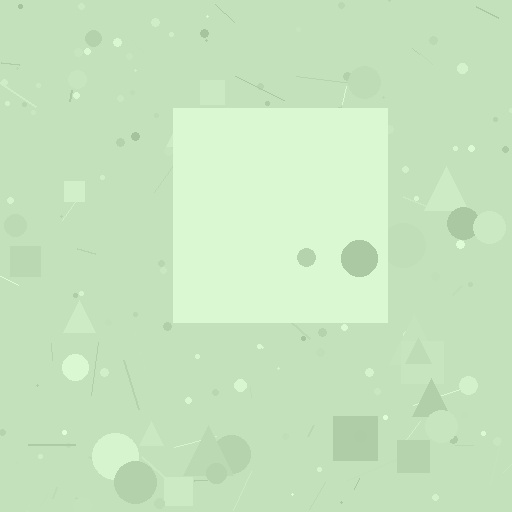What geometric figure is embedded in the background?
A square is embedded in the background.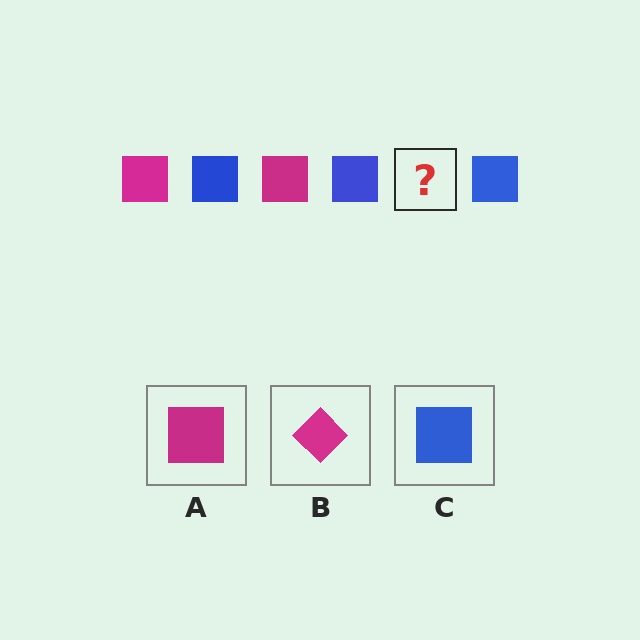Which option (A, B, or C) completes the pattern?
A.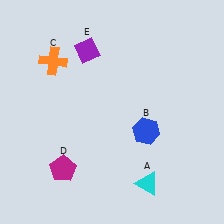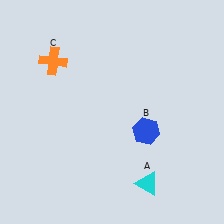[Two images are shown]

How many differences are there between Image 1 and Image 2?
There are 2 differences between the two images.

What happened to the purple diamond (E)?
The purple diamond (E) was removed in Image 2. It was in the top-left area of Image 1.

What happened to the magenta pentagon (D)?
The magenta pentagon (D) was removed in Image 2. It was in the bottom-left area of Image 1.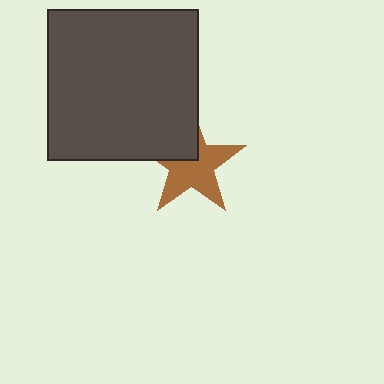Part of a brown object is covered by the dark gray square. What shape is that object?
It is a star.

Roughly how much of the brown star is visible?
Most of it is visible (roughly 65%).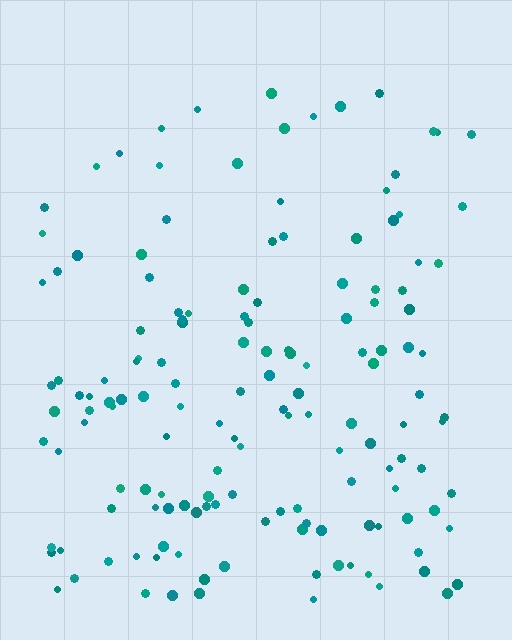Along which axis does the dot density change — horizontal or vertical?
Vertical.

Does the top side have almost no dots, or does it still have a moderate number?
Still a moderate number, just noticeably fewer than the bottom.